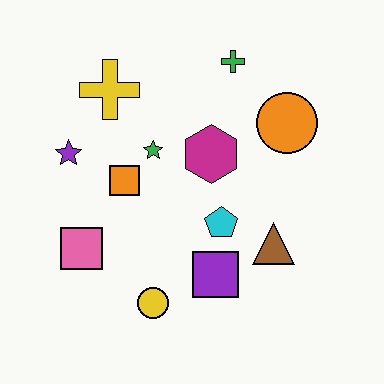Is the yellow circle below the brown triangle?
Yes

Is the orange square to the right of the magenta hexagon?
No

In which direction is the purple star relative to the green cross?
The purple star is to the left of the green cross.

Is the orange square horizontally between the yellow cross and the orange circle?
Yes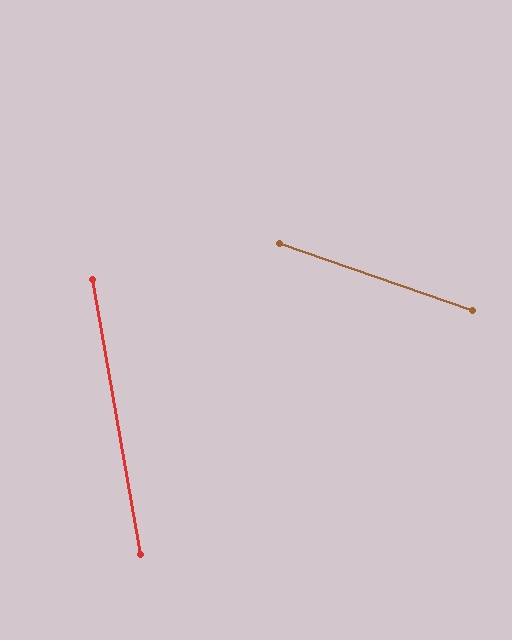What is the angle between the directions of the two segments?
Approximately 61 degrees.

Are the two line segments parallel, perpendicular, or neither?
Neither parallel nor perpendicular — they differ by about 61°.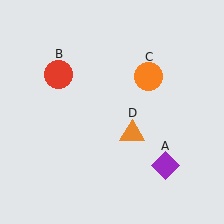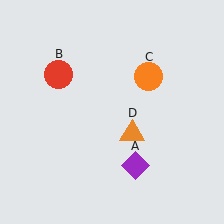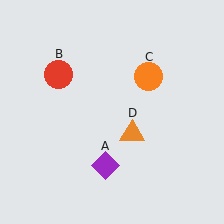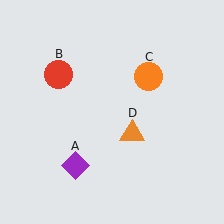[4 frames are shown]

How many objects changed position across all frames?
1 object changed position: purple diamond (object A).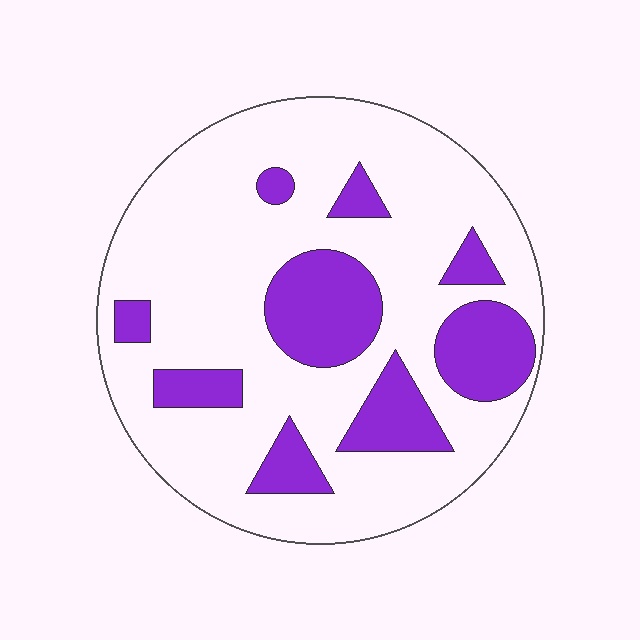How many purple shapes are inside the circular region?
9.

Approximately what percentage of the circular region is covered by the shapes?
Approximately 25%.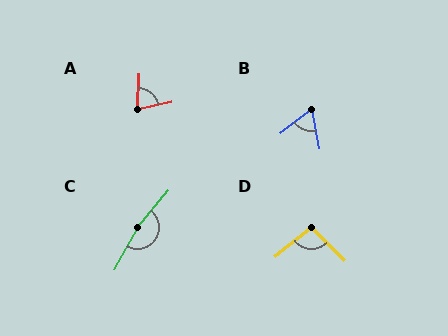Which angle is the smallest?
B, at approximately 62 degrees.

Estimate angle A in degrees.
Approximately 76 degrees.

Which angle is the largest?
C, at approximately 169 degrees.